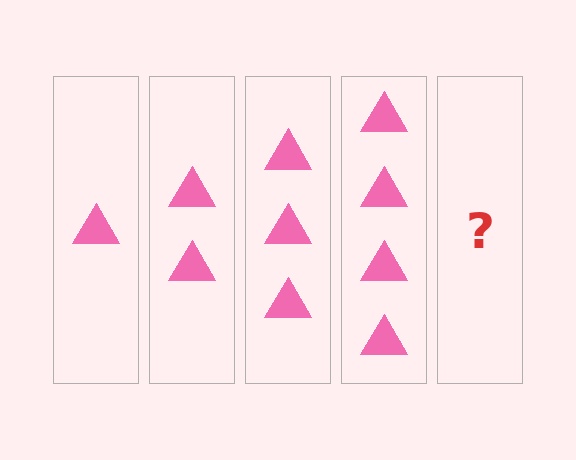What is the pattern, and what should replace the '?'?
The pattern is that each step adds one more triangle. The '?' should be 5 triangles.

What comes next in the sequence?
The next element should be 5 triangles.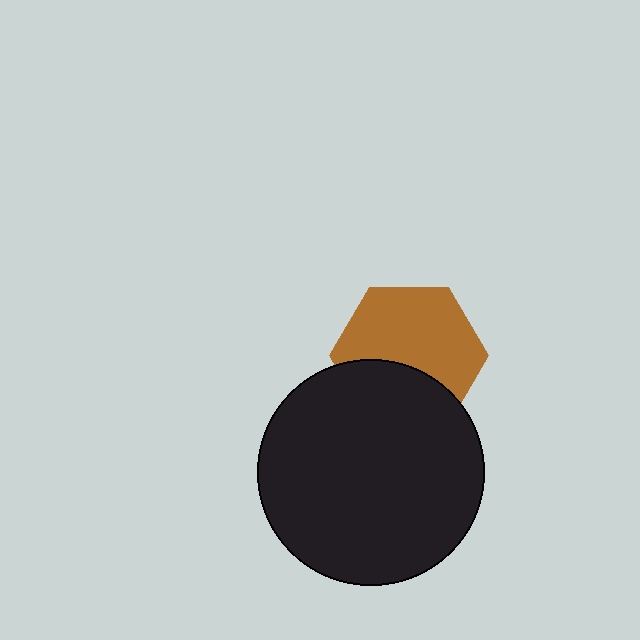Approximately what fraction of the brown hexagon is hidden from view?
Roughly 36% of the brown hexagon is hidden behind the black circle.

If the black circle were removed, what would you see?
You would see the complete brown hexagon.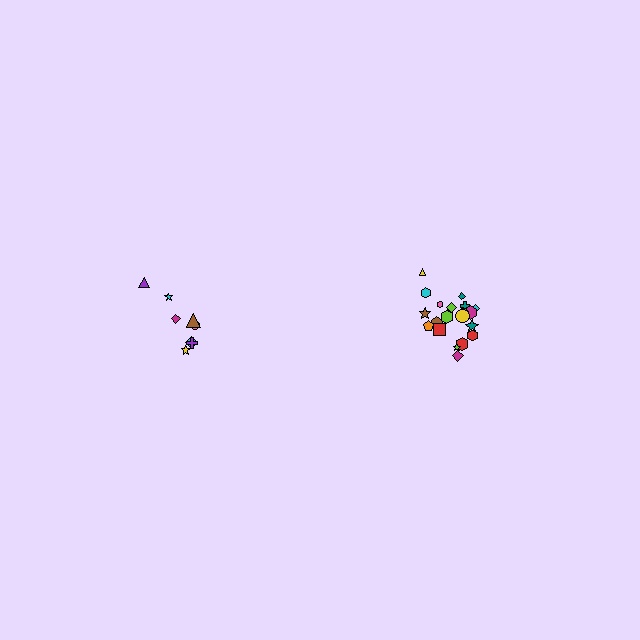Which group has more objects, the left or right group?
The right group.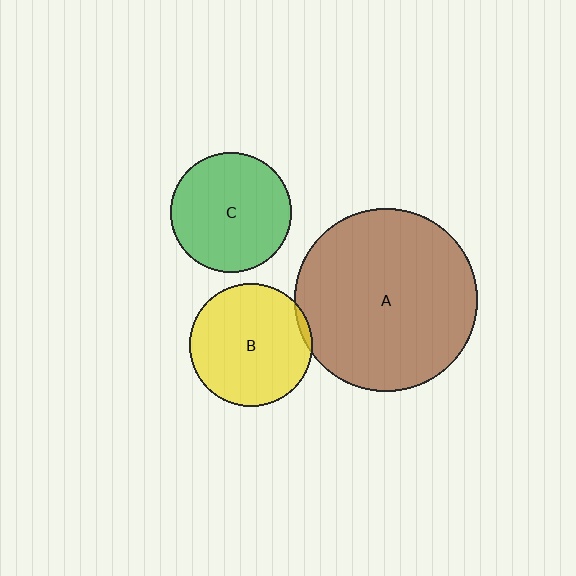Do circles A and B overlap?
Yes.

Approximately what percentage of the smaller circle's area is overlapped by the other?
Approximately 5%.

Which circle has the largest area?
Circle A (brown).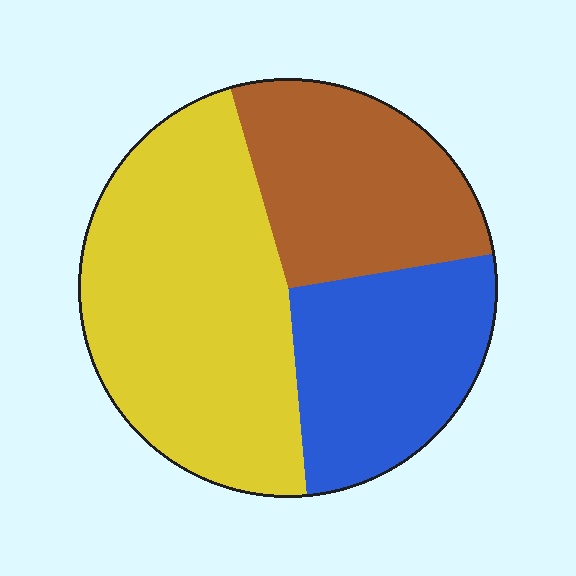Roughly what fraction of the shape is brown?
Brown takes up between a sixth and a third of the shape.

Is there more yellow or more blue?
Yellow.